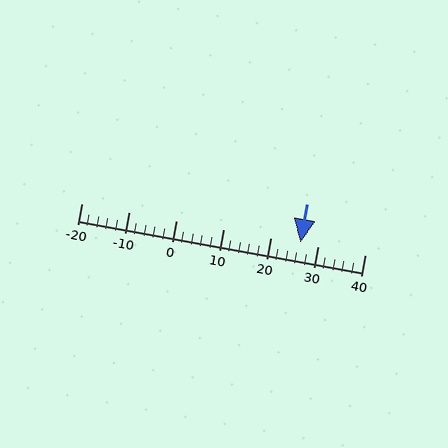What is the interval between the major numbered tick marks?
The major tick marks are spaced 10 units apart.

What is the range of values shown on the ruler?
The ruler shows values from -20 to 40.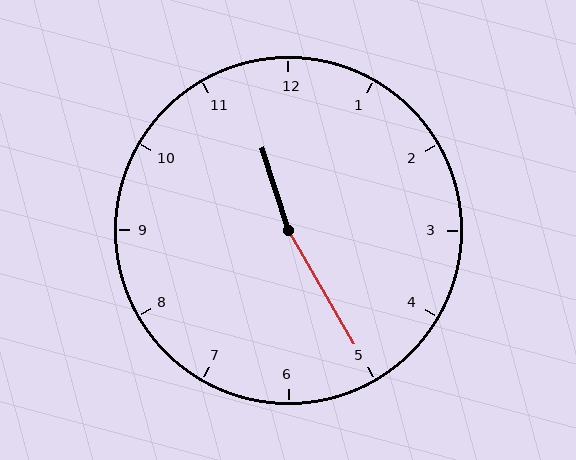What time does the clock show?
11:25.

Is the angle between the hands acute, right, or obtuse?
It is obtuse.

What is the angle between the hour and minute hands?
Approximately 168 degrees.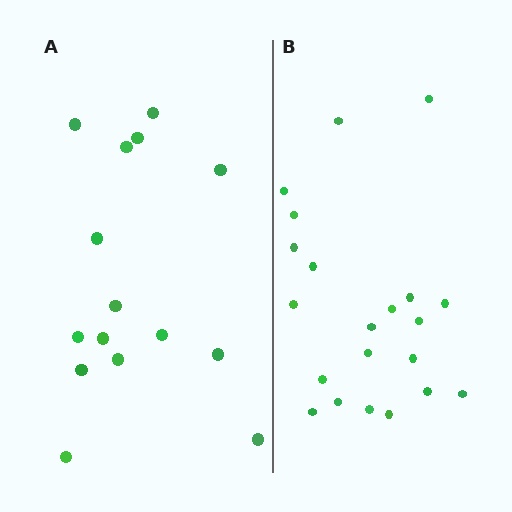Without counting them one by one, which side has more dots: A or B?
Region B (the right region) has more dots.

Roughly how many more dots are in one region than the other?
Region B has about 6 more dots than region A.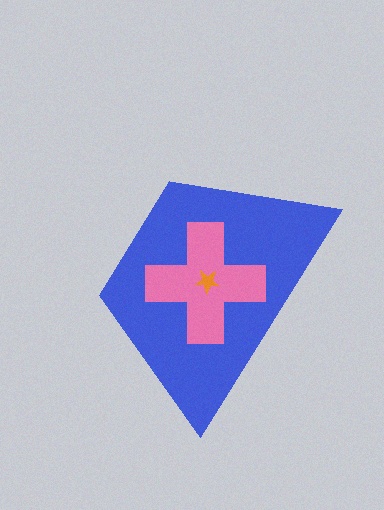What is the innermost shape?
The orange star.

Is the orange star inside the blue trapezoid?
Yes.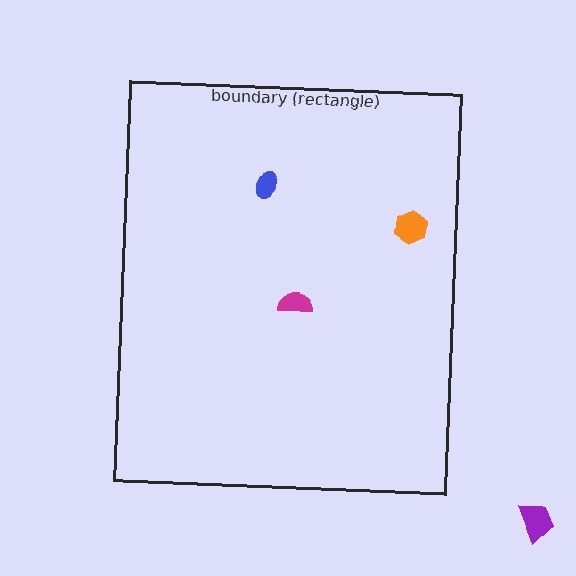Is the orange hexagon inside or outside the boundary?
Inside.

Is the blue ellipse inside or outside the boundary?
Inside.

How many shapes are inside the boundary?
3 inside, 1 outside.